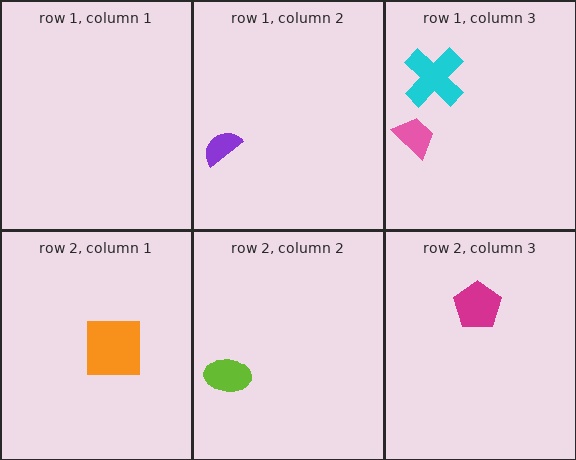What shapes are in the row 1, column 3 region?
The pink trapezoid, the cyan cross.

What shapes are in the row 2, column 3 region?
The magenta pentagon.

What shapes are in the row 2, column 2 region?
The lime ellipse.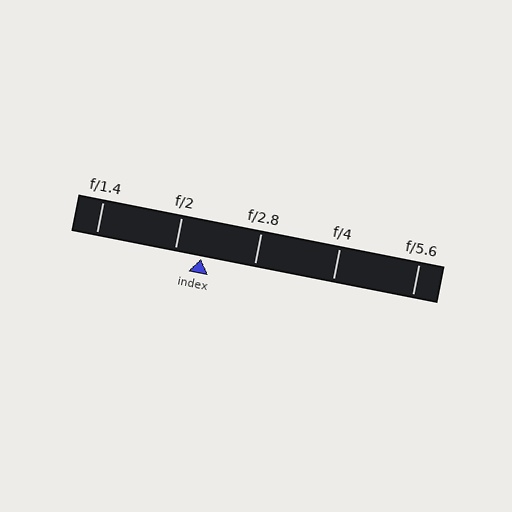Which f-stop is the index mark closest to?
The index mark is closest to f/2.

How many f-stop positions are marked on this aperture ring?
There are 5 f-stop positions marked.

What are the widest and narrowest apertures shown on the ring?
The widest aperture shown is f/1.4 and the narrowest is f/5.6.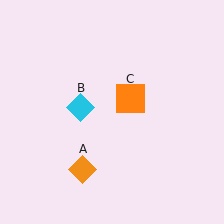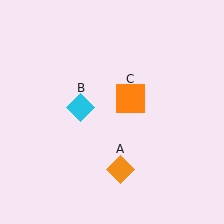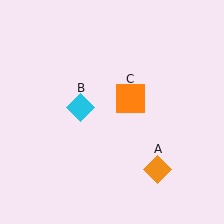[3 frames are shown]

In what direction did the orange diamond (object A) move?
The orange diamond (object A) moved right.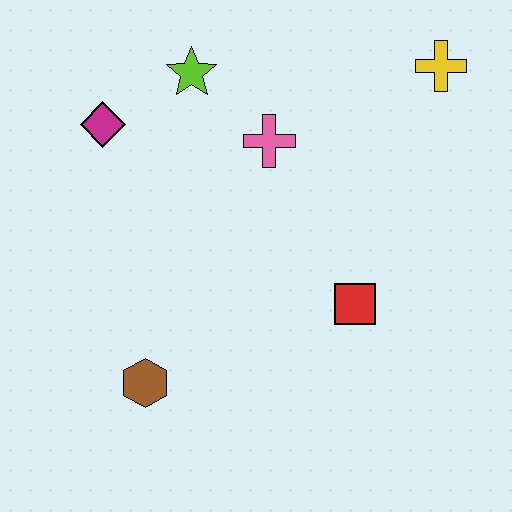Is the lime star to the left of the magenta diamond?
No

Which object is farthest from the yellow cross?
The brown hexagon is farthest from the yellow cross.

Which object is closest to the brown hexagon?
The red square is closest to the brown hexagon.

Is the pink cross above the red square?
Yes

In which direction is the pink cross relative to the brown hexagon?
The pink cross is above the brown hexagon.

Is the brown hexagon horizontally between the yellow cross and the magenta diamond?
Yes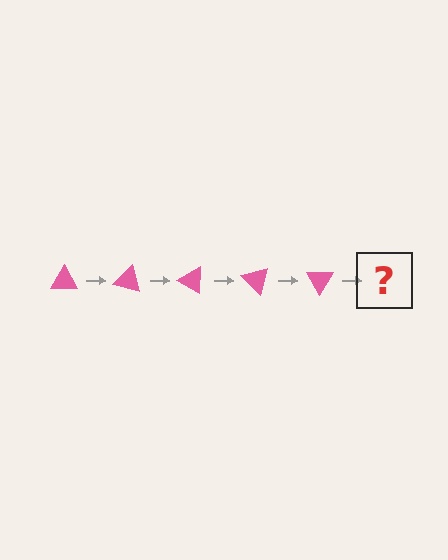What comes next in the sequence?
The next element should be a pink triangle rotated 75 degrees.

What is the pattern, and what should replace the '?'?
The pattern is that the triangle rotates 15 degrees each step. The '?' should be a pink triangle rotated 75 degrees.